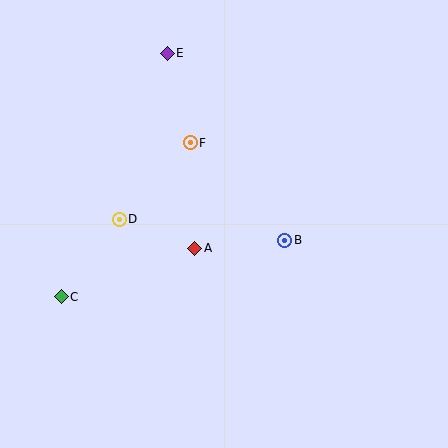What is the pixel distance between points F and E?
The distance between F and E is 92 pixels.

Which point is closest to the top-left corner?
Point E is closest to the top-left corner.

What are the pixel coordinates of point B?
Point B is at (285, 240).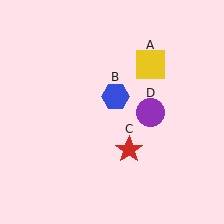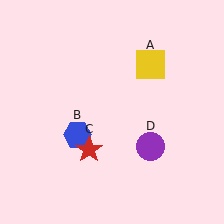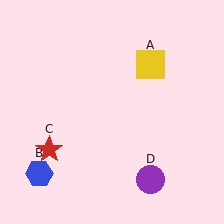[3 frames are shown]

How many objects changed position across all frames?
3 objects changed position: blue hexagon (object B), red star (object C), purple circle (object D).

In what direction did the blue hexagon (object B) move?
The blue hexagon (object B) moved down and to the left.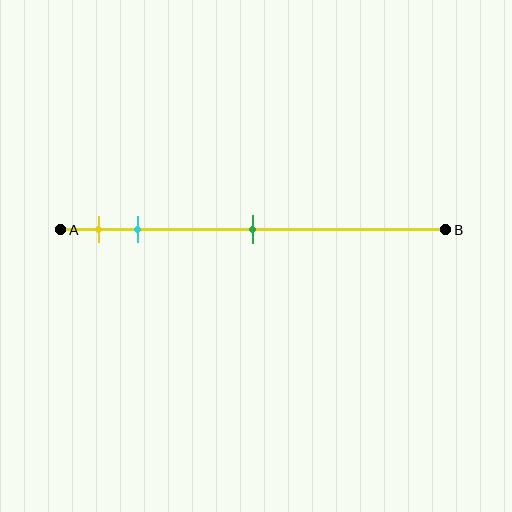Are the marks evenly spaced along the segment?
No, the marks are not evenly spaced.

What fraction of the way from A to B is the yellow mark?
The yellow mark is approximately 10% (0.1) of the way from A to B.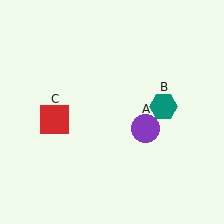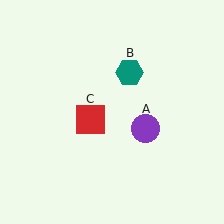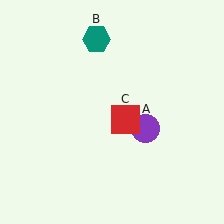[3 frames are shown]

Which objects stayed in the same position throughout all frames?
Purple circle (object A) remained stationary.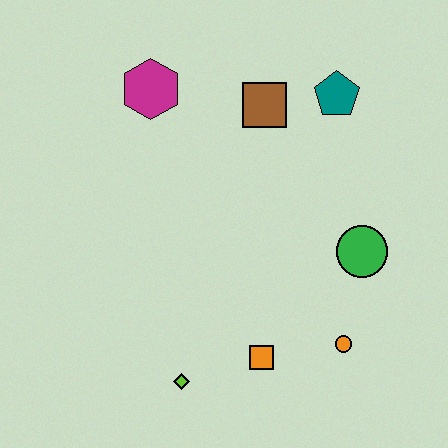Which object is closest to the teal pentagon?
The brown square is closest to the teal pentagon.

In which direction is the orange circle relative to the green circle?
The orange circle is below the green circle.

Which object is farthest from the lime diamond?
The teal pentagon is farthest from the lime diamond.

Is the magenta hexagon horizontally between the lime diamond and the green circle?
No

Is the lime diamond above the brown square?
No